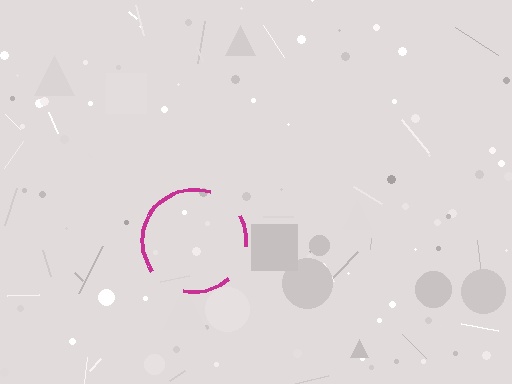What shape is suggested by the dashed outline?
The dashed outline suggests a circle.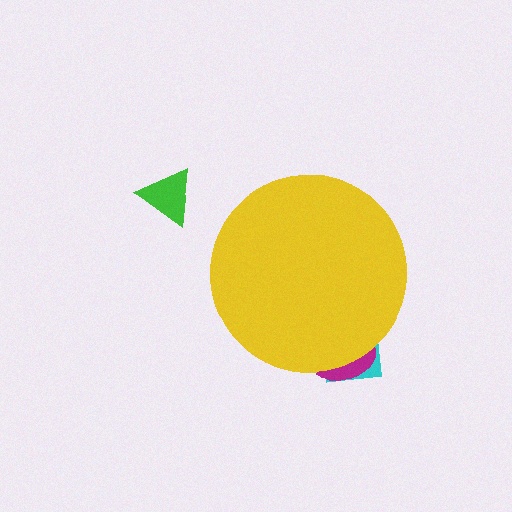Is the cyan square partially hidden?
Yes, the cyan square is partially hidden behind the yellow circle.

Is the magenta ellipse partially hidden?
Yes, the magenta ellipse is partially hidden behind the yellow circle.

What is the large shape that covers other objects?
A yellow circle.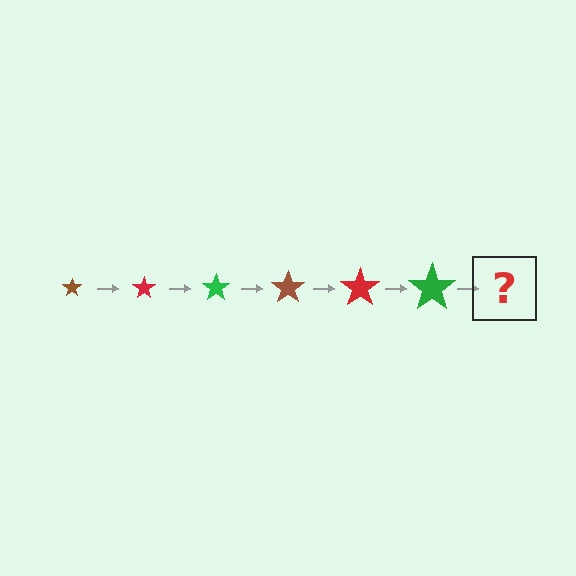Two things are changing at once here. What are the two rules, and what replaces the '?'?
The two rules are that the star grows larger each step and the color cycles through brown, red, and green. The '?' should be a brown star, larger than the previous one.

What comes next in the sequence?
The next element should be a brown star, larger than the previous one.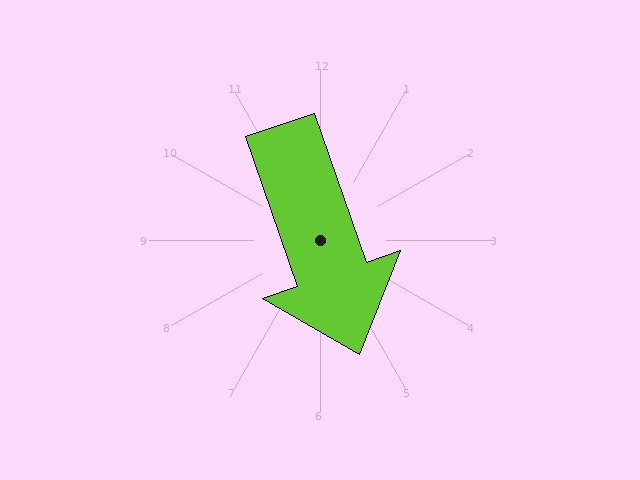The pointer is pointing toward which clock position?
Roughly 5 o'clock.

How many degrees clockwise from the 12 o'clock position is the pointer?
Approximately 161 degrees.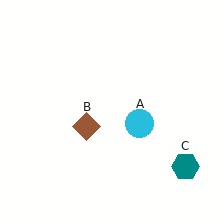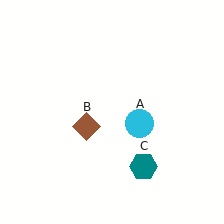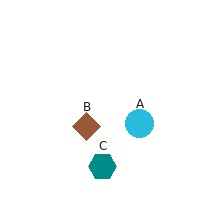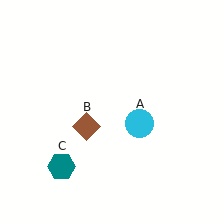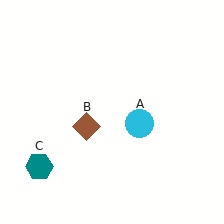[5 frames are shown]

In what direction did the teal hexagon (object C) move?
The teal hexagon (object C) moved left.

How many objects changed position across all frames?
1 object changed position: teal hexagon (object C).